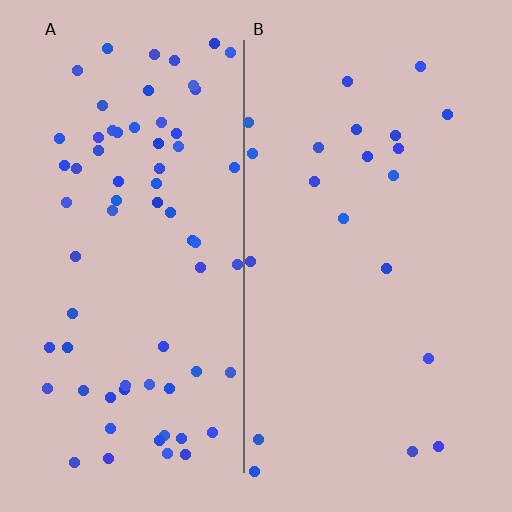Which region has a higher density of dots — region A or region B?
A (the left).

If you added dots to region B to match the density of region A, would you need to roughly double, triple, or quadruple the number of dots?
Approximately triple.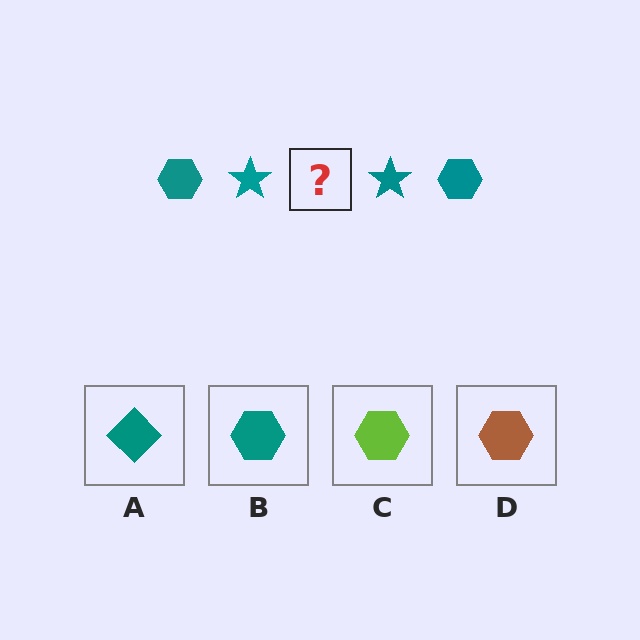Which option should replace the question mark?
Option B.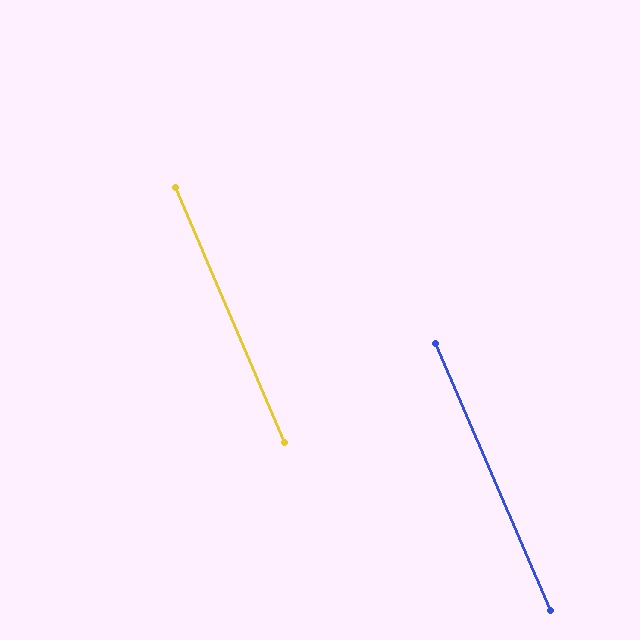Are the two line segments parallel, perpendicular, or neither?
Parallel — their directions differ by only 0.2°.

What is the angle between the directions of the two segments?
Approximately 0 degrees.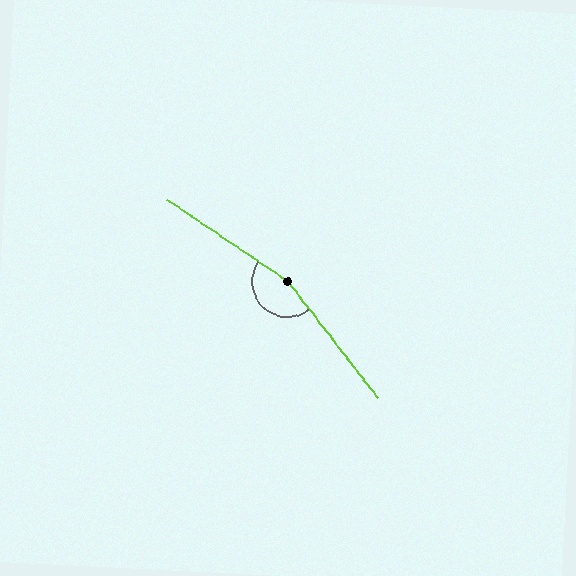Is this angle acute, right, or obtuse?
It is obtuse.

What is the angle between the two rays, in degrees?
Approximately 162 degrees.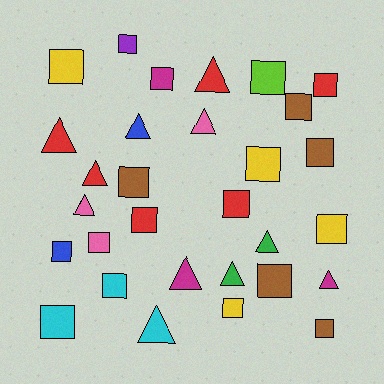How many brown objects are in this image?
There are 5 brown objects.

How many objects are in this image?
There are 30 objects.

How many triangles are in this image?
There are 11 triangles.